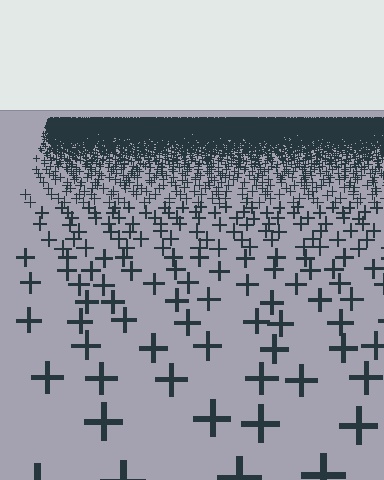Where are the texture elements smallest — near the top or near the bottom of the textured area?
Near the top.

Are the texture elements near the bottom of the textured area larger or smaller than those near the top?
Larger. Near the bottom, elements are closer to the viewer and appear at a bigger on-screen size.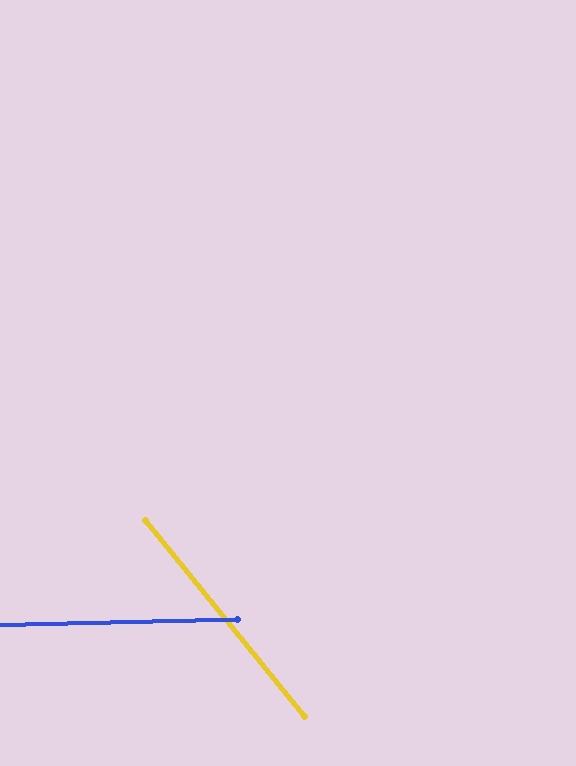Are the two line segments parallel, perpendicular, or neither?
Neither parallel nor perpendicular — they differ by about 52°.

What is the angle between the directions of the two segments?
Approximately 52 degrees.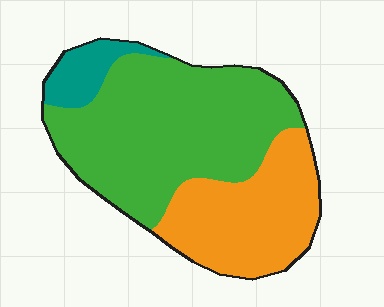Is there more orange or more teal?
Orange.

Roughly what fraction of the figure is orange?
Orange covers around 35% of the figure.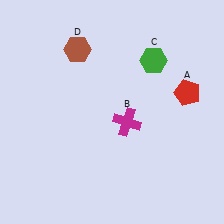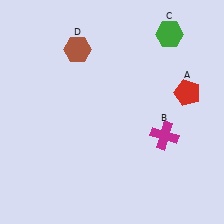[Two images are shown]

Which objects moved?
The objects that moved are: the magenta cross (B), the green hexagon (C).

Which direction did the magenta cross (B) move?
The magenta cross (B) moved right.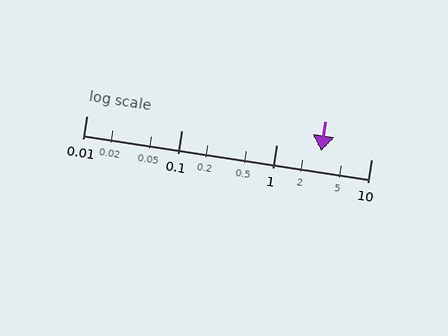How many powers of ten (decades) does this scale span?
The scale spans 3 decades, from 0.01 to 10.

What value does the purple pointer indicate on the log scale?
The pointer indicates approximately 3.